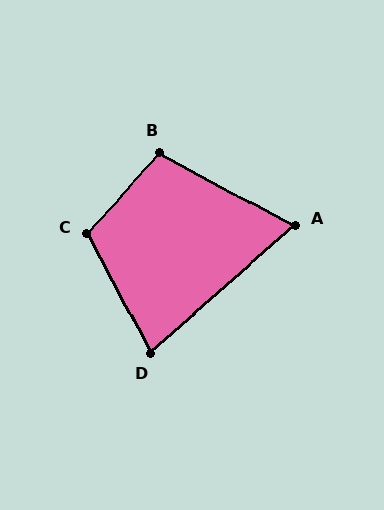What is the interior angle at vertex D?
Approximately 76 degrees (acute).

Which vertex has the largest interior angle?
C, at approximately 110 degrees.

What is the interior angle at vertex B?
Approximately 104 degrees (obtuse).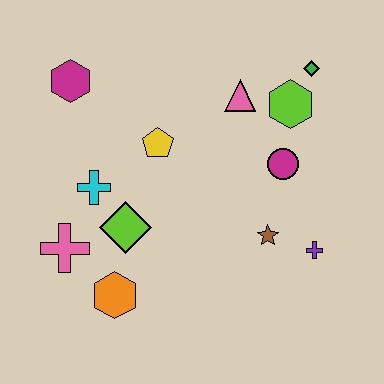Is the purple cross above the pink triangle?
No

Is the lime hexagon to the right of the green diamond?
No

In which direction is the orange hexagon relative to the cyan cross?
The orange hexagon is below the cyan cross.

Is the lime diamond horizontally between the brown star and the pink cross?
Yes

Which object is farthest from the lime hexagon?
The pink cross is farthest from the lime hexagon.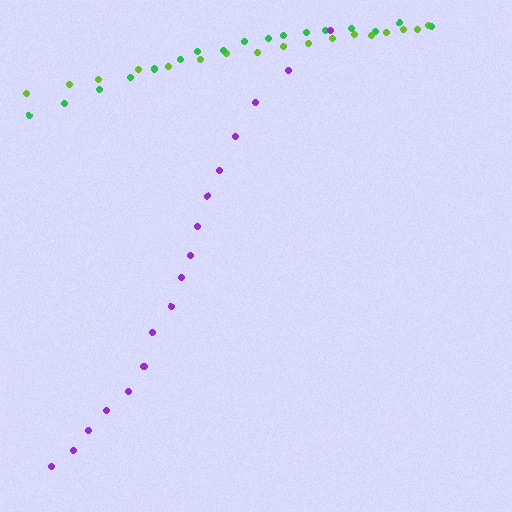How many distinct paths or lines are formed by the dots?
There are 3 distinct paths.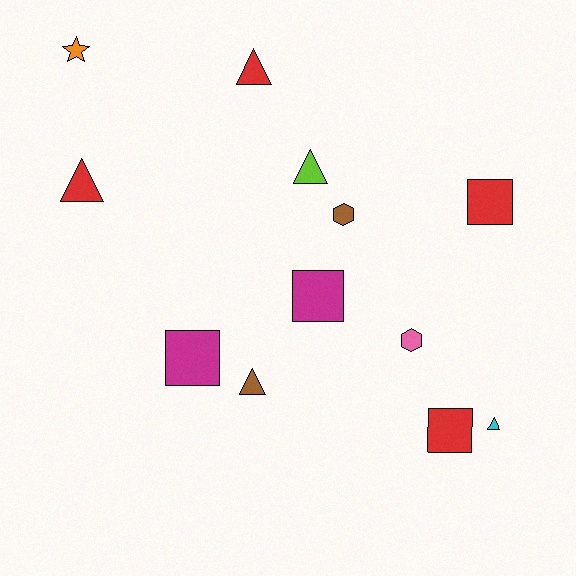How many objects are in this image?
There are 12 objects.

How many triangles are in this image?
There are 5 triangles.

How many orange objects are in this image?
There is 1 orange object.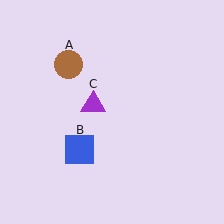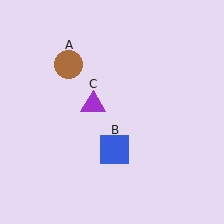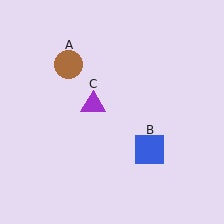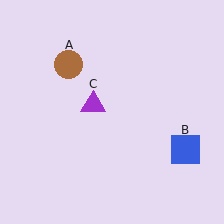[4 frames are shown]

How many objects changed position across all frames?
1 object changed position: blue square (object B).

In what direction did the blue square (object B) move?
The blue square (object B) moved right.